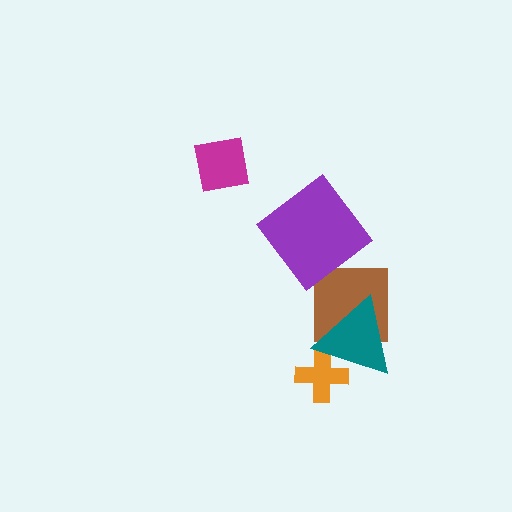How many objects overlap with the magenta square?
0 objects overlap with the magenta square.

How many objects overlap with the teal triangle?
2 objects overlap with the teal triangle.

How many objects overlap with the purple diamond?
0 objects overlap with the purple diamond.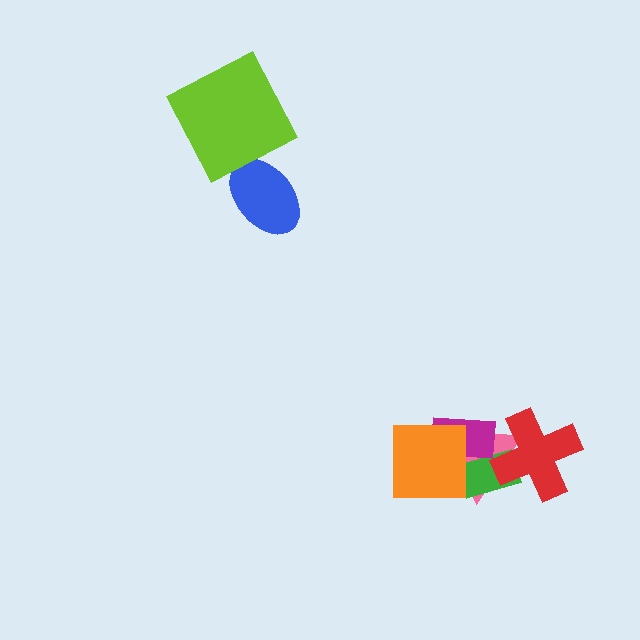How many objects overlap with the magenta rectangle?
3 objects overlap with the magenta rectangle.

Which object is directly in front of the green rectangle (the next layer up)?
The magenta rectangle is directly in front of the green rectangle.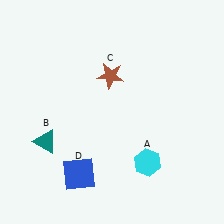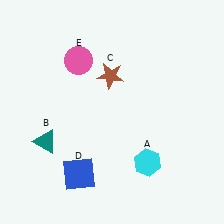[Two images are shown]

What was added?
A pink circle (E) was added in Image 2.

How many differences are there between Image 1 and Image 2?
There is 1 difference between the two images.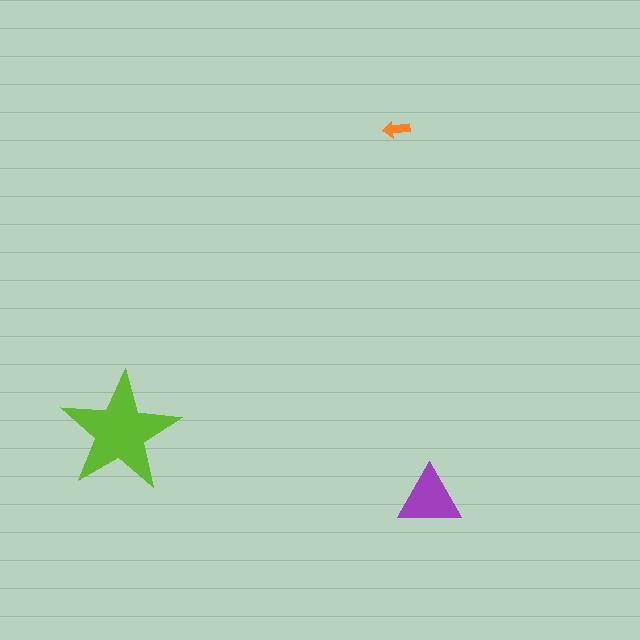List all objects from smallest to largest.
The orange arrow, the purple triangle, the lime star.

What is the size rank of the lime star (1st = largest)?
1st.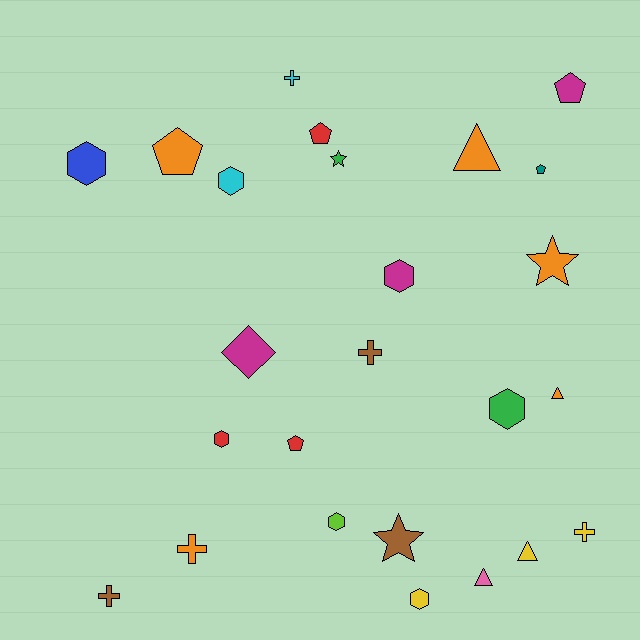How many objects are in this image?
There are 25 objects.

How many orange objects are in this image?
There are 5 orange objects.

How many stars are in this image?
There are 3 stars.